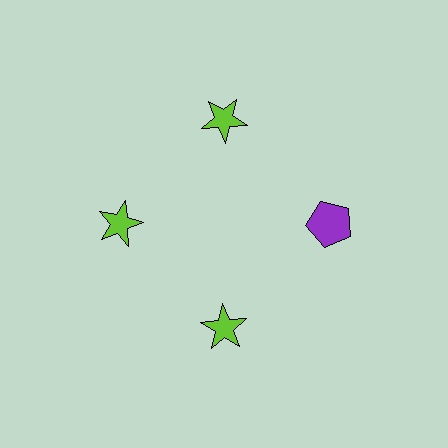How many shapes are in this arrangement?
There are 4 shapes arranged in a ring pattern.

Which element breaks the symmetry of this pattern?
The purple pentagon at roughly the 3 o'clock position breaks the symmetry. All other shapes are lime stars.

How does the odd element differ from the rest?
It differs in both color (purple instead of lime) and shape (pentagon instead of star).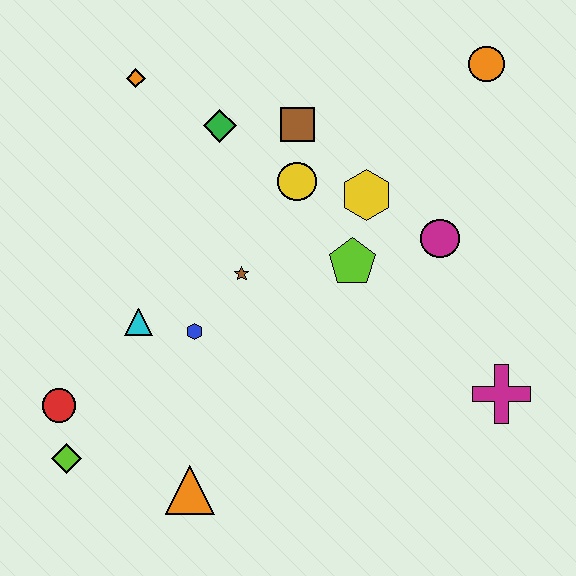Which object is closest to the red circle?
The lime diamond is closest to the red circle.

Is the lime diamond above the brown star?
No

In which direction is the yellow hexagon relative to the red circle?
The yellow hexagon is to the right of the red circle.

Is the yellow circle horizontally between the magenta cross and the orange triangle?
Yes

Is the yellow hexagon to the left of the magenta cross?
Yes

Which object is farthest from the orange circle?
The lime diamond is farthest from the orange circle.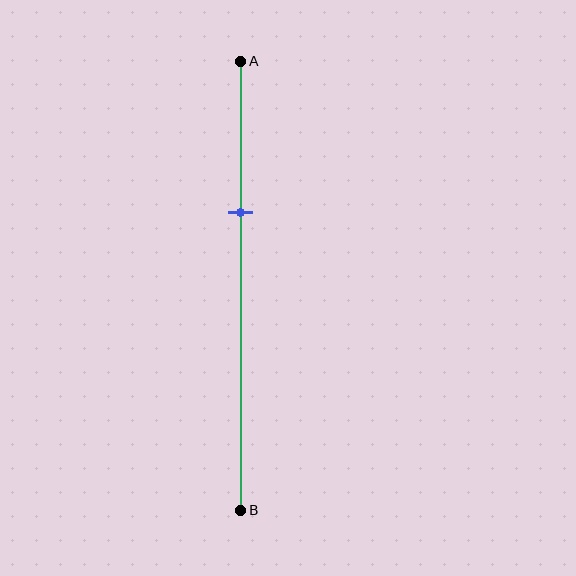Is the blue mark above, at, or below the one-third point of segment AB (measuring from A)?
The blue mark is approximately at the one-third point of segment AB.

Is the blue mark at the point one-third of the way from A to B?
Yes, the mark is approximately at the one-third point.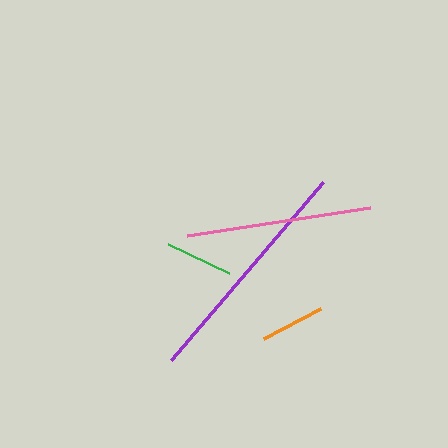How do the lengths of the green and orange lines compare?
The green and orange lines are approximately the same length.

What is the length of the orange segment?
The orange segment is approximately 64 pixels long.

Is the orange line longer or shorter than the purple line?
The purple line is longer than the orange line.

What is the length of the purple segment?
The purple segment is approximately 234 pixels long.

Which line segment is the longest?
The purple line is the longest at approximately 234 pixels.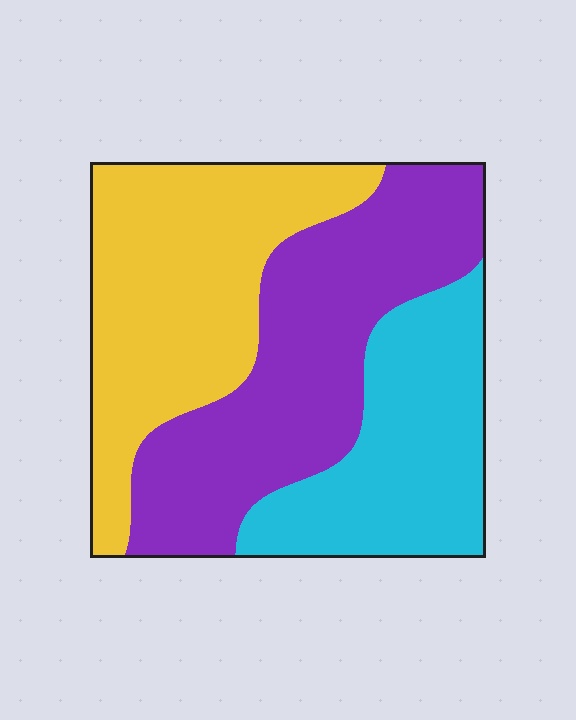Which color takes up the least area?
Cyan, at roughly 25%.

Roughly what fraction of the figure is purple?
Purple takes up between a third and a half of the figure.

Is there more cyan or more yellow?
Yellow.